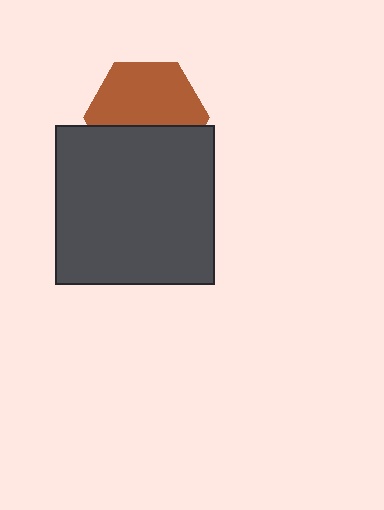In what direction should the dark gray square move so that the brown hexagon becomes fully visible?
The dark gray square should move down. That is the shortest direction to clear the overlap and leave the brown hexagon fully visible.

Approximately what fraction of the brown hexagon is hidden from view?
Roughly 41% of the brown hexagon is hidden behind the dark gray square.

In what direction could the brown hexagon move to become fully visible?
The brown hexagon could move up. That would shift it out from behind the dark gray square entirely.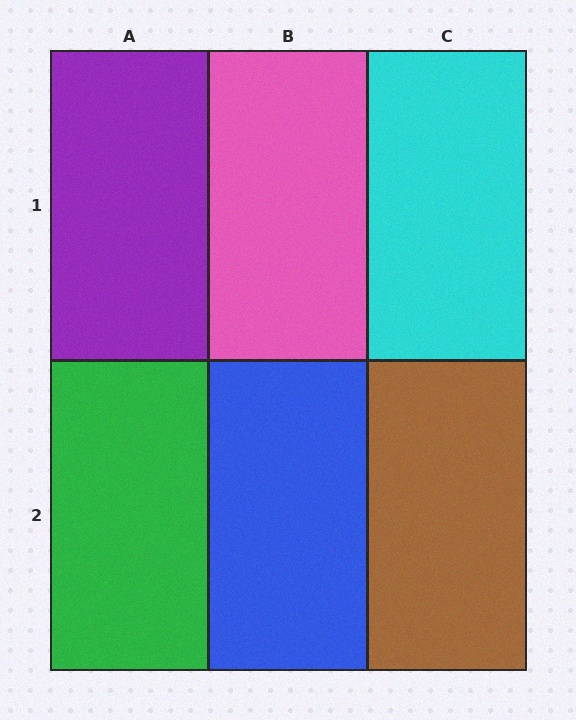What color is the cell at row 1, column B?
Pink.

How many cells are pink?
1 cell is pink.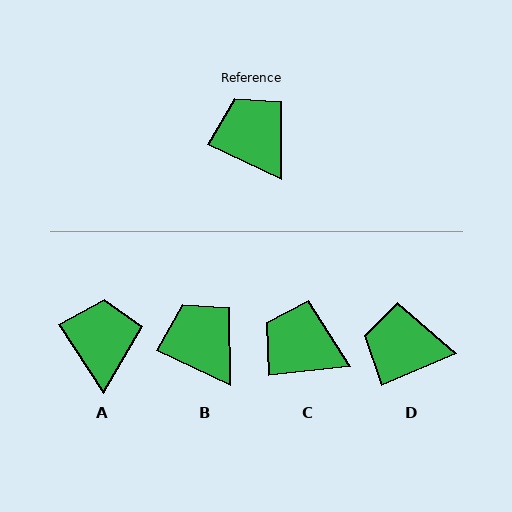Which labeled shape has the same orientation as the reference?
B.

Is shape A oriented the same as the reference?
No, it is off by about 31 degrees.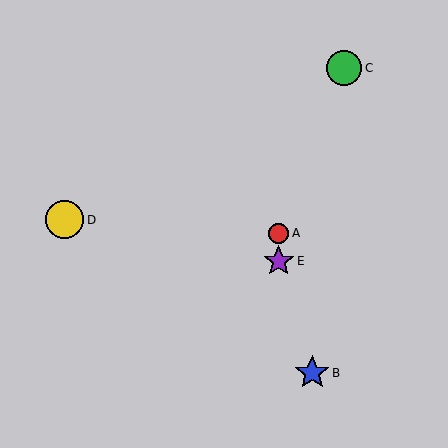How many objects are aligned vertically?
2 objects (A, E) are aligned vertically.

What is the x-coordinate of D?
Object D is at x≈65.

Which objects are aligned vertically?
Objects A, E are aligned vertically.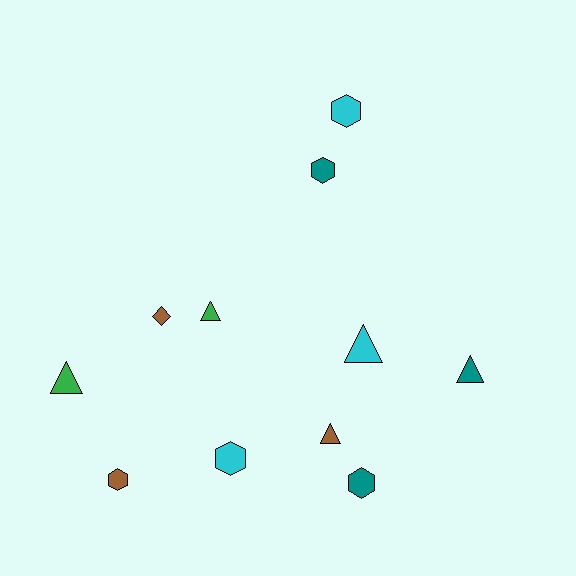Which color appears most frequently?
Teal, with 3 objects.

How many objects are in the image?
There are 11 objects.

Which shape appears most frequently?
Triangle, with 5 objects.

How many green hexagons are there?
There are no green hexagons.